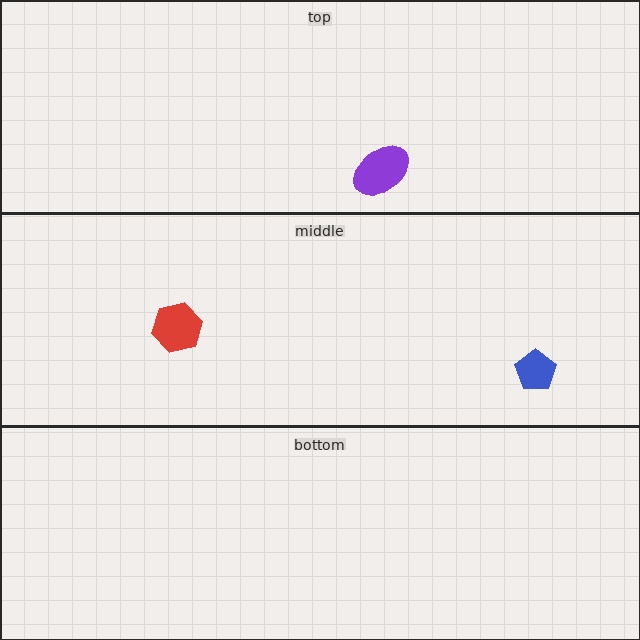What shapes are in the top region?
The purple ellipse.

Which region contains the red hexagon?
The middle region.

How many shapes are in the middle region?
2.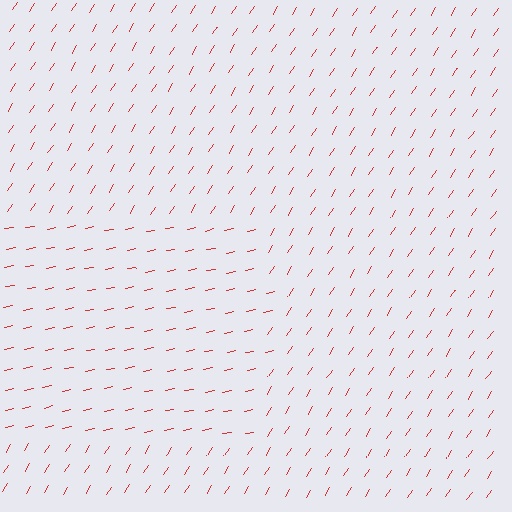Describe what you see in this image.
The image is filled with small red line segments. A rectangle region in the image has lines oriented differently from the surrounding lines, creating a visible texture boundary.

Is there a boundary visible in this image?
Yes, there is a texture boundary formed by a change in line orientation.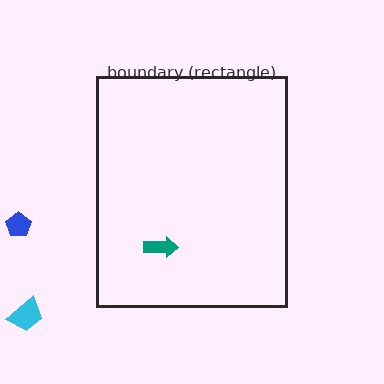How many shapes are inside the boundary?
1 inside, 2 outside.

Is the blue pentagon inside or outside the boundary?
Outside.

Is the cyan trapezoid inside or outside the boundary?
Outside.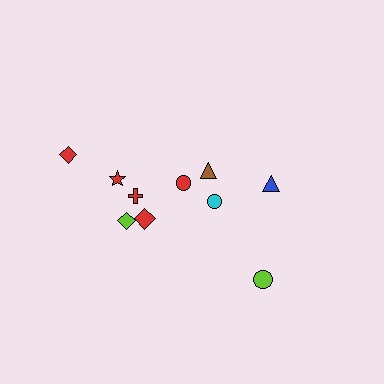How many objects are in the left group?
There are 6 objects.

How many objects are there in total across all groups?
There are 10 objects.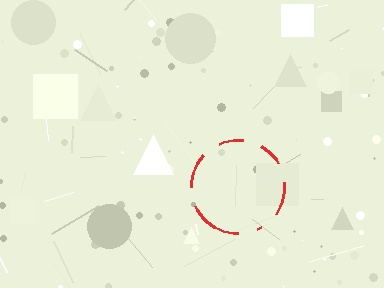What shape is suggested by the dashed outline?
The dashed outline suggests a circle.